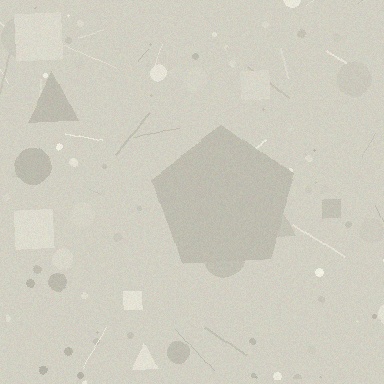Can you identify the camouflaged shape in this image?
The camouflaged shape is a pentagon.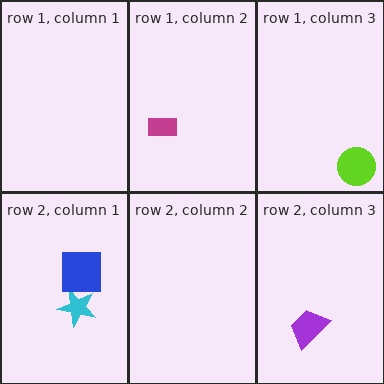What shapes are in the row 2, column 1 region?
The cyan star, the blue square.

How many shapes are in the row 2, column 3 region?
1.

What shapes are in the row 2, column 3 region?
The purple trapezoid.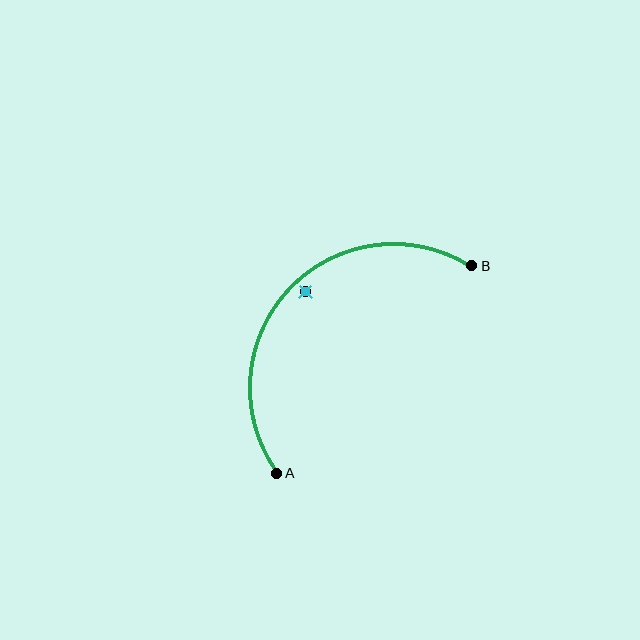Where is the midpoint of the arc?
The arc midpoint is the point on the curve farthest from the straight line joining A and B. It sits above and to the left of that line.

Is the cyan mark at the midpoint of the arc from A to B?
No — the cyan mark does not lie on the arc at all. It sits slightly inside the curve.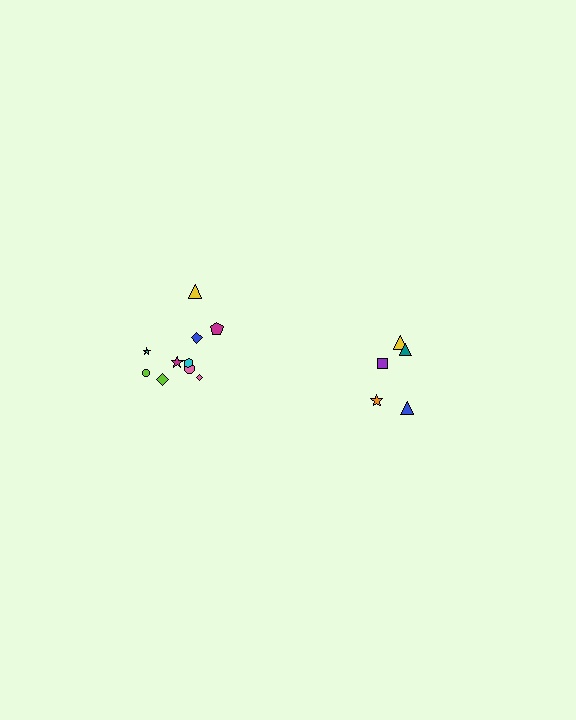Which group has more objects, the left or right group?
The left group.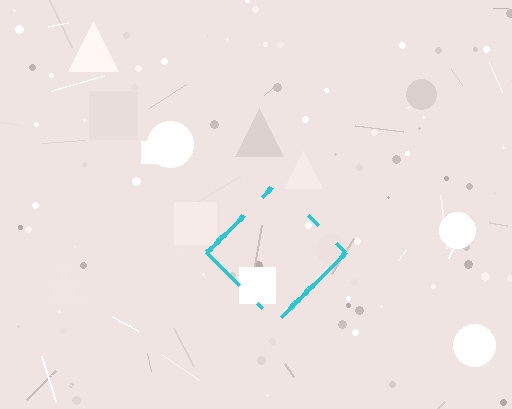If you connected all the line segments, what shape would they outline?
They would outline a diamond.